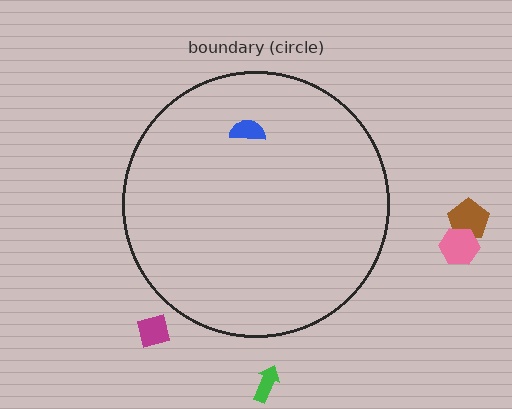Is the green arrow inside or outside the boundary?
Outside.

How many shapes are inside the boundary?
1 inside, 4 outside.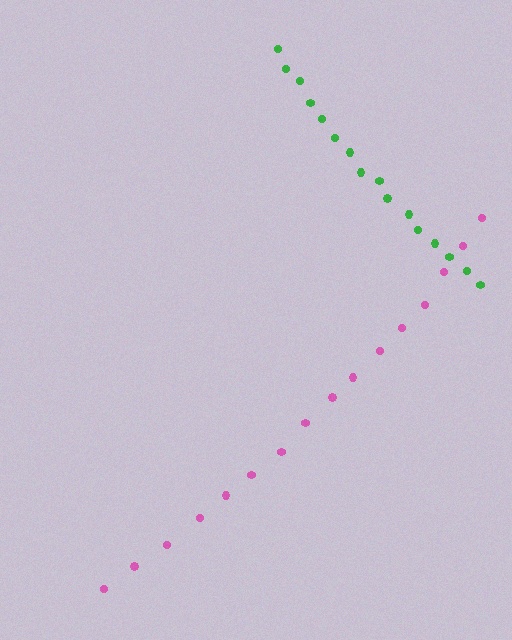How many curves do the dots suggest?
There are 2 distinct paths.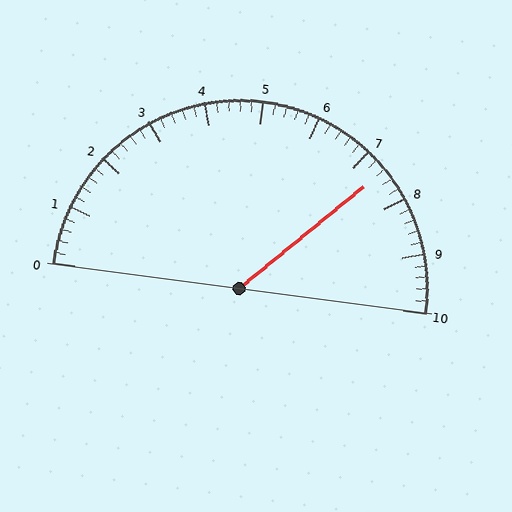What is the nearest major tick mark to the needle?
The nearest major tick mark is 7.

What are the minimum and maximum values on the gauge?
The gauge ranges from 0 to 10.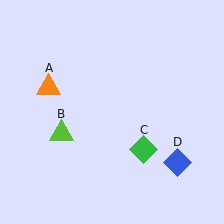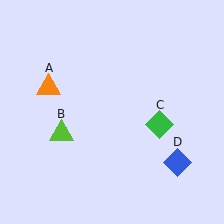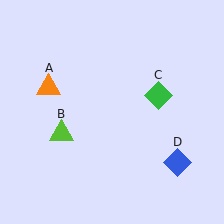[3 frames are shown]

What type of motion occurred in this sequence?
The green diamond (object C) rotated counterclockwise around the center of the scene.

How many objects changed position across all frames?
1 object changed position: green diamond (object C).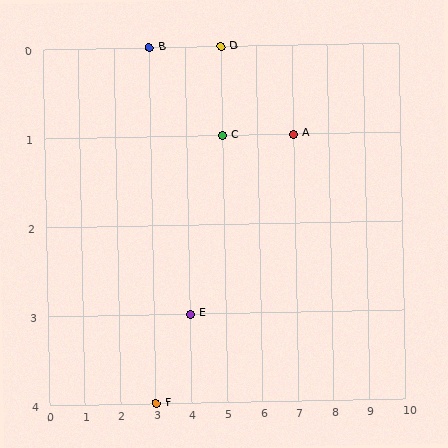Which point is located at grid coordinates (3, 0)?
Point B is at (3, 0).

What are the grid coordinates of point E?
Point E is at grid coordinates (4, 3).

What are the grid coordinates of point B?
Point B is at grid coordinates (3, 0).